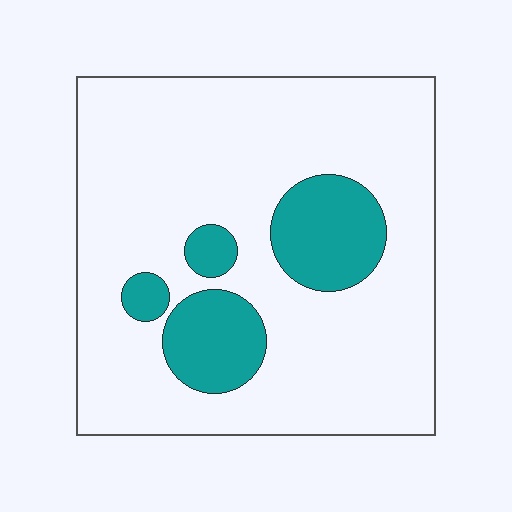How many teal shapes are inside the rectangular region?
4.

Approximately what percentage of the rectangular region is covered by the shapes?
Approximately 20%.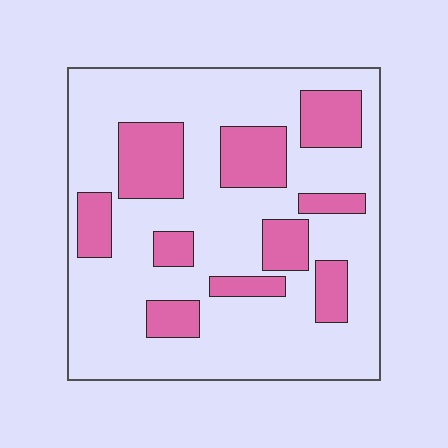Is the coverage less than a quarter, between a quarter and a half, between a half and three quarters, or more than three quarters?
Between a quarter and a half.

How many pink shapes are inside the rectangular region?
10.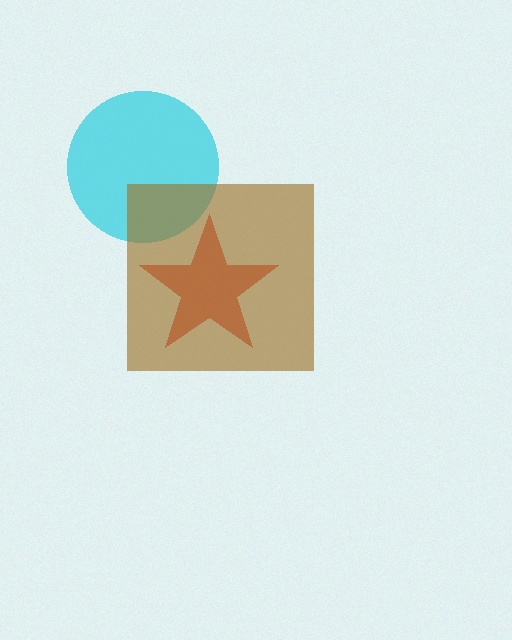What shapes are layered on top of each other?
The layered shapes are: a cyan circle, a red star, a brown square.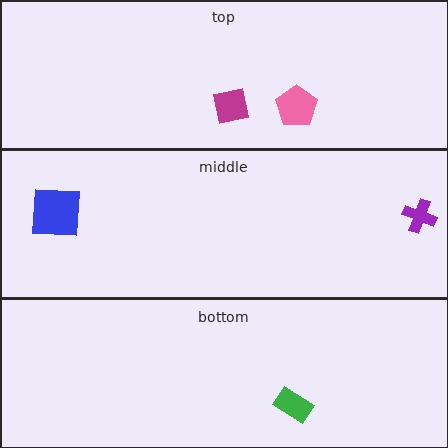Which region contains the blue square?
The middle region.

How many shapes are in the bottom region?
1.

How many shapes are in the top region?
2.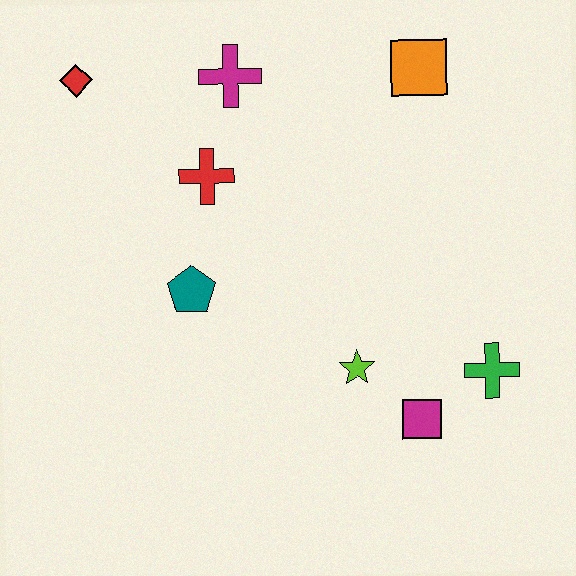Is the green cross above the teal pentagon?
No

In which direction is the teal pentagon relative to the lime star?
The teal pentagon is to the left of the lime star.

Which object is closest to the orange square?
The magenta cross is closest to the orange square.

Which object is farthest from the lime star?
The red diamond is farthest from the lime star.